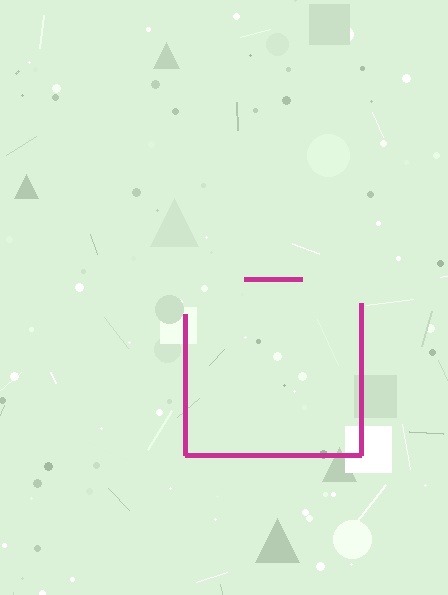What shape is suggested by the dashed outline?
The dashed outline suggests a square.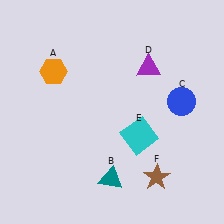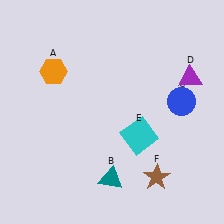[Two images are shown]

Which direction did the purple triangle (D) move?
The purple triangle (D) moved right.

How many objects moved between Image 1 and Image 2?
1 object moved between the two images.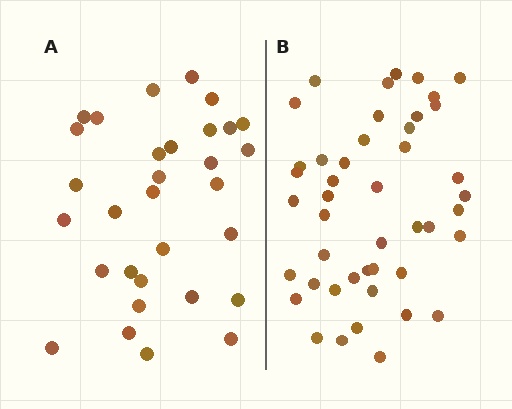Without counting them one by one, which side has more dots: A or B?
Region B (the right region) has more dots.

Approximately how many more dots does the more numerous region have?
Region B has approximately 15 more dots than region A.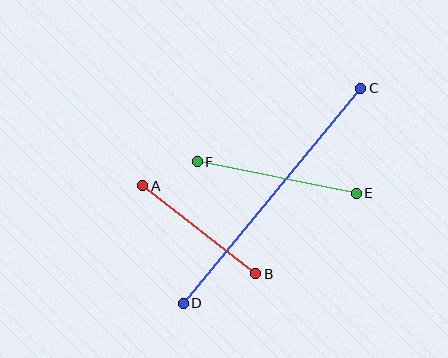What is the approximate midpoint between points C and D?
The midpoint is at approximately (272, 196) pixels.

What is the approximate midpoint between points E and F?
The midpoint is at approximately (277, 177) pixels.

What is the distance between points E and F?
The distance is approximately 162 pixels.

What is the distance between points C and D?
The distance is approximately 278 pixels.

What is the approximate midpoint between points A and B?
The midpoint is at approximately (199, 230) pixels.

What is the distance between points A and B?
The distance is approximately 143 pixels.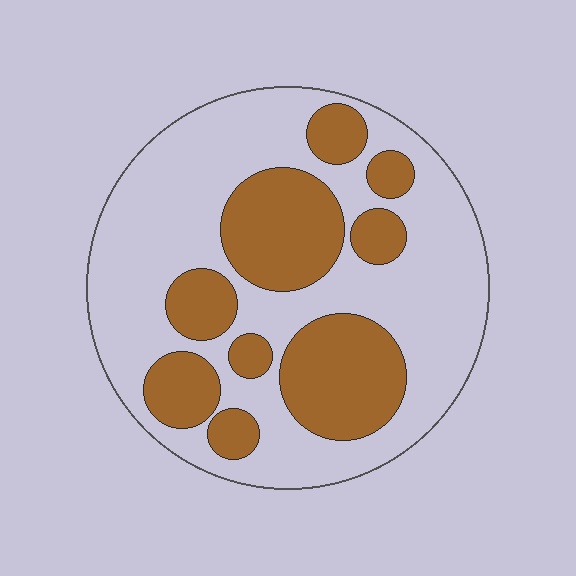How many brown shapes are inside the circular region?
9.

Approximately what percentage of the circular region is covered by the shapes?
Approximately 35%.